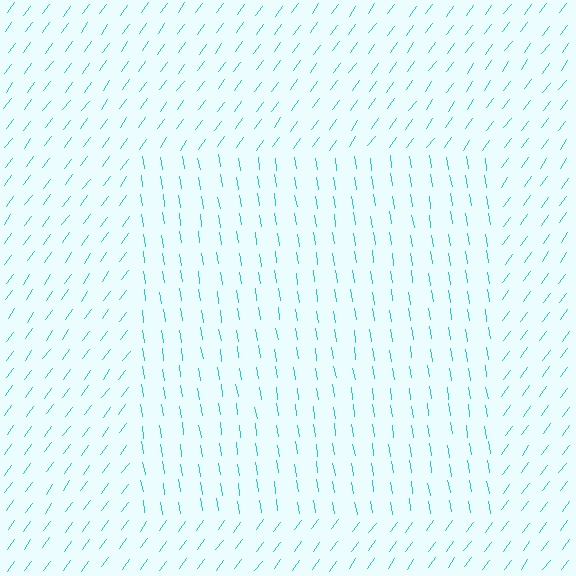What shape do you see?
I see a rectangle.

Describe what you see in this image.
The image is filled with small cyan line segments. A rectangle region in the image has lines oriented differently from the surrounding lines, creating a visible texture boundary.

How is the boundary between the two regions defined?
The boundary is defined purely by a change in line orientation (approximately 45 degrees difference). All lines are the same color and thickness.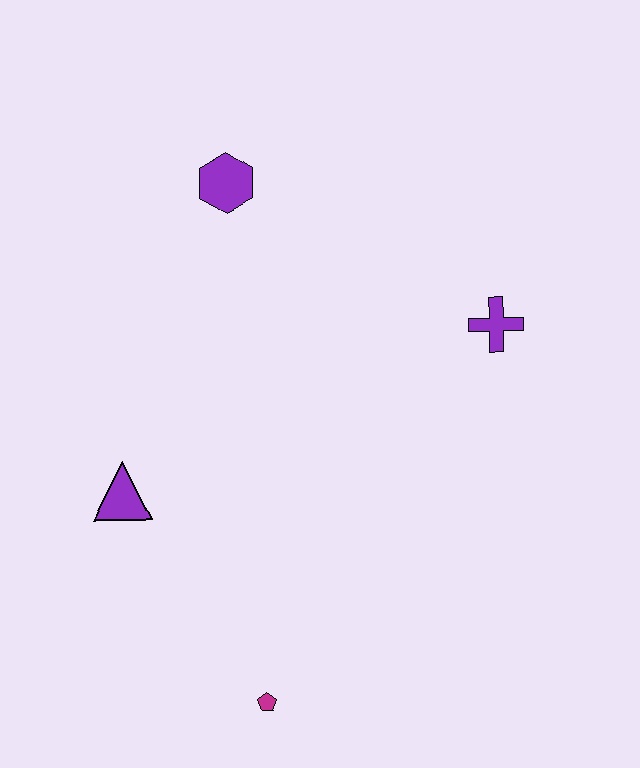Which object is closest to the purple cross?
The purple hexagon is closest to the purple cross.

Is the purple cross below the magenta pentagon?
No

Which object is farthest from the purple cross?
The magenta pentagon is farthest from the purple cross.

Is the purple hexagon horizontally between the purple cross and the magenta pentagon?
No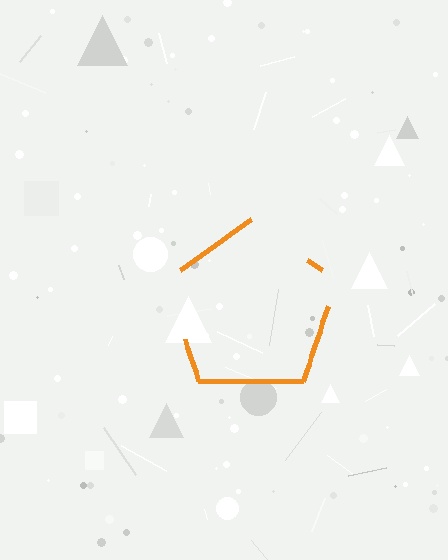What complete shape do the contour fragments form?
The contour fragments form a pentagon.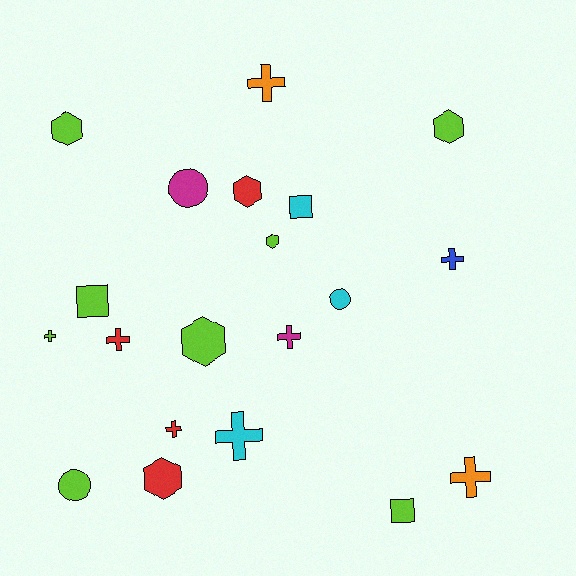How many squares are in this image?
There are 3 squares.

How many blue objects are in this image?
There is 1 blue object.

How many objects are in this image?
There are 20 objects.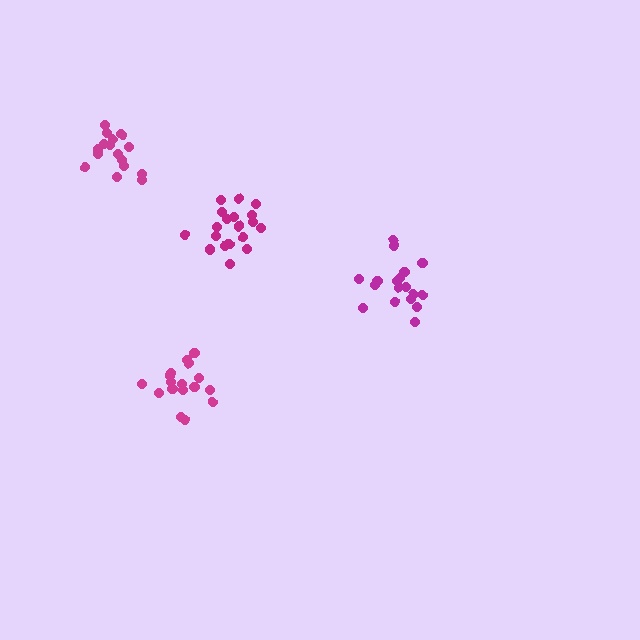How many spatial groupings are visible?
There are 4 spatial groupings.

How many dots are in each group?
Group 1: 20 dots, Group 2: 18 dots, Group 3: 17 dots, Group 4: 17 dots (72 total).